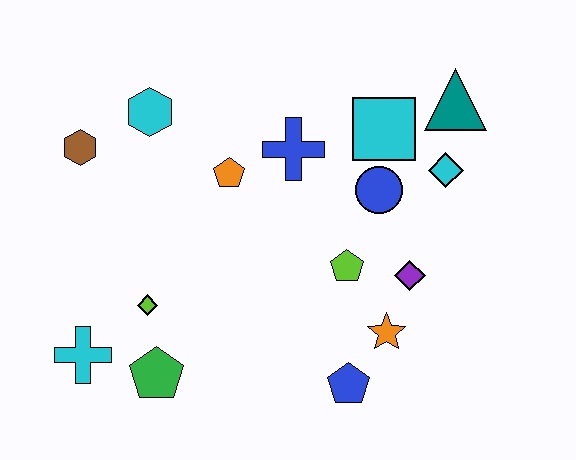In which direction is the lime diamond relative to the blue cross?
The lime diamond is below the blue cross.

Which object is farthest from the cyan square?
The cyan cross is farthest from the cyan square.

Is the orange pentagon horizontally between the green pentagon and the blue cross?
Yes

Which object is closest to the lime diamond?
The green pentagon is closest to the lime diamond.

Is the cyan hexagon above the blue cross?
Yes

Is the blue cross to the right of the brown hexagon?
Yes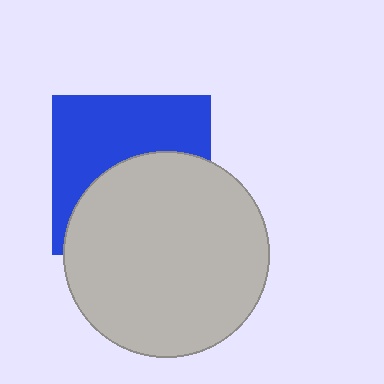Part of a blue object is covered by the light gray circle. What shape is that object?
It is a square.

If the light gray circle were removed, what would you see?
You would see the complete blue square.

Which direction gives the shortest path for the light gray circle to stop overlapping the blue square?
Moving down gives the shortest separation.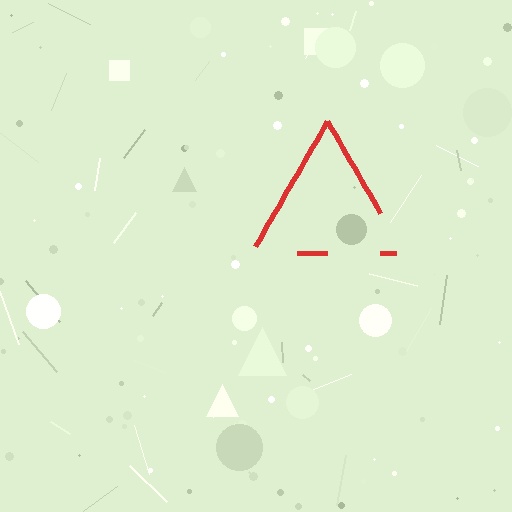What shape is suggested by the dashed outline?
The dashed outline suggests a triangle.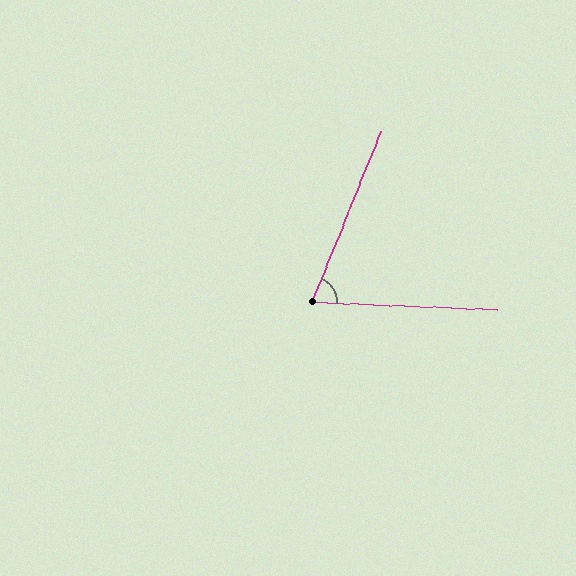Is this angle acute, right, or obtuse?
It is acute.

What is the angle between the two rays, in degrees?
Approximately 70 degrees.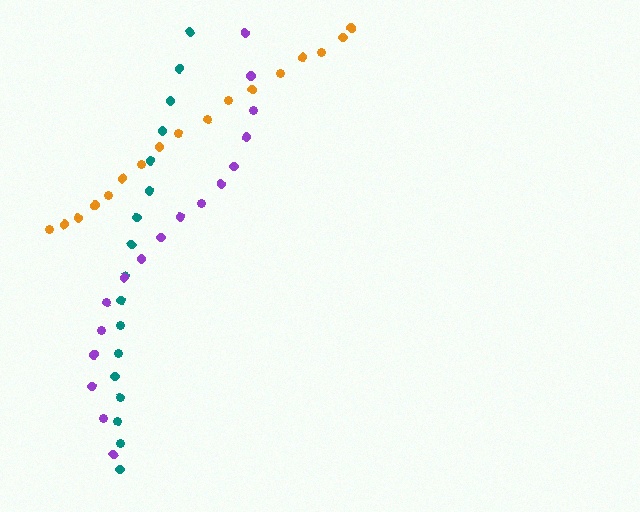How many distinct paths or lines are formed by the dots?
There are 3 distinct paths.